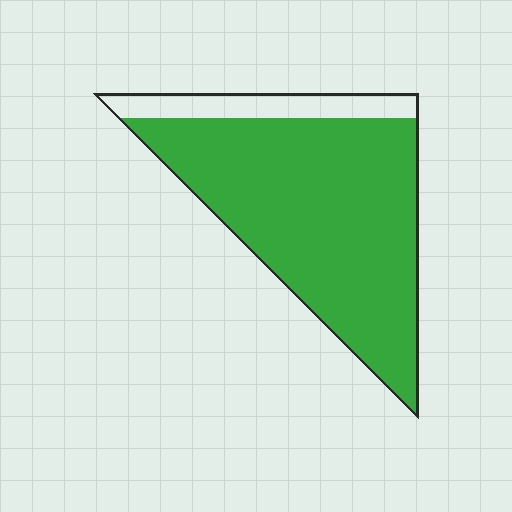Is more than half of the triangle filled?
Yes.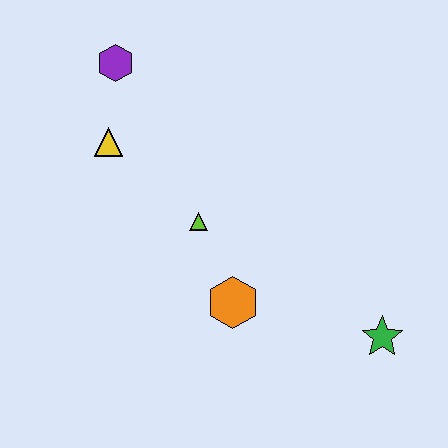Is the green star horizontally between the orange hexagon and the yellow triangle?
No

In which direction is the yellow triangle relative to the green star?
The yellow triangle is to the left of the green star.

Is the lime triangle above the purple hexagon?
No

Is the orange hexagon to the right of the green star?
No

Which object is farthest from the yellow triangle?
The green star is farthest from the yellow triangle.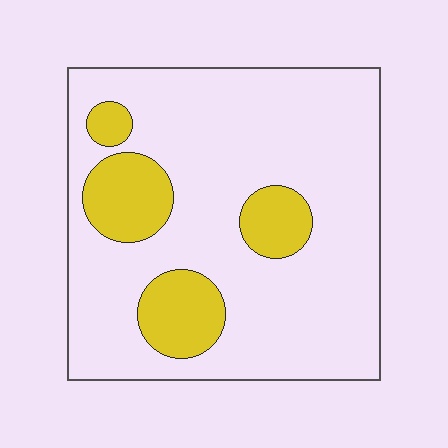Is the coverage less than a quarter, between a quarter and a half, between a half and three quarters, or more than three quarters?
Less than a quarter.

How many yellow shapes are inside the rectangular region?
4.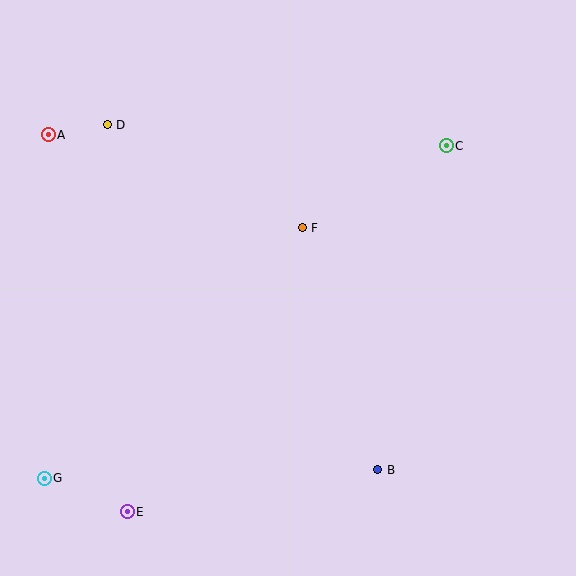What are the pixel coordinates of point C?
Point C is at (446, 146).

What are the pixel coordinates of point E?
Point E is at (127, 512).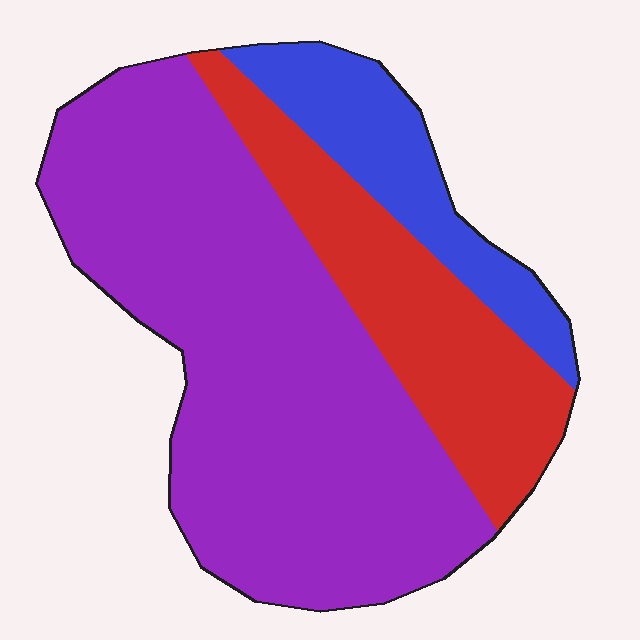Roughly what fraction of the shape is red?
Red takes up about one quarter (1/4) of the shape.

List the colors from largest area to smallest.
From largest to smallest: purple, red, blue.